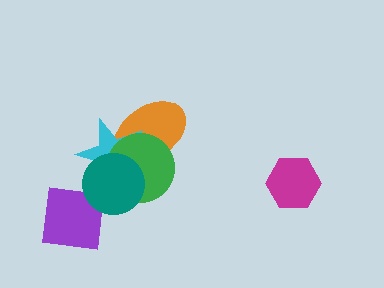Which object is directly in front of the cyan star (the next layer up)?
The green circle is directly in front of the cyan star.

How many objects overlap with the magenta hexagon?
0 objects overlap with the magenta hexagon.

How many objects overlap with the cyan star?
3 objects overlap with the cyan star.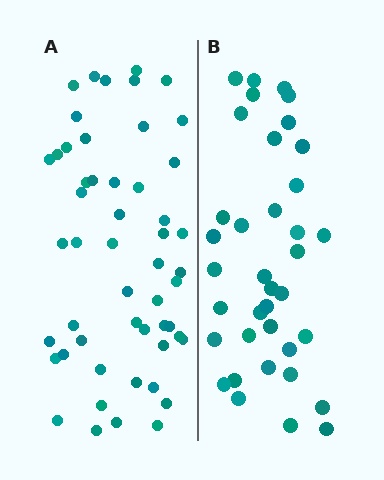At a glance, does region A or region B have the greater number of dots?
Region A (the left region) has more dots.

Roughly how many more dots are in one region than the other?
Region A has approximately 15 more dots than region B.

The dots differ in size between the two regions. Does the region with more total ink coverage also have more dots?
No. Region B has more total ink coverage because its dots are larger, but region A actually contains more individual dots. Total area can be misleading — the number of items is what matters here.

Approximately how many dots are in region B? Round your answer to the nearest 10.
About 40 dots. (The exact count is 37, which rounds to 40.)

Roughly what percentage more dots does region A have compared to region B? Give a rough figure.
About 40% more.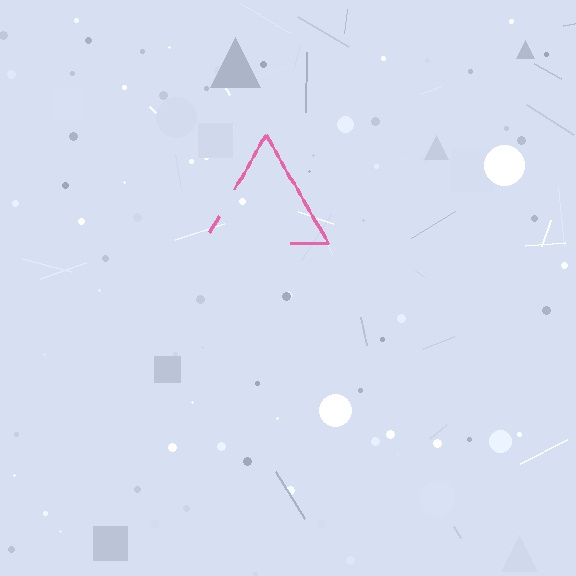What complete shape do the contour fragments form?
The contour fragments form a triangle.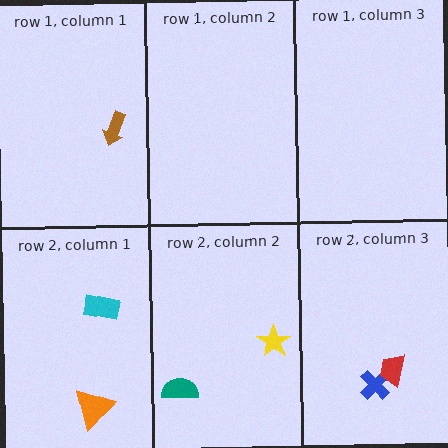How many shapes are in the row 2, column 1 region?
2.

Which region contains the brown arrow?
The row 1, column 1 region.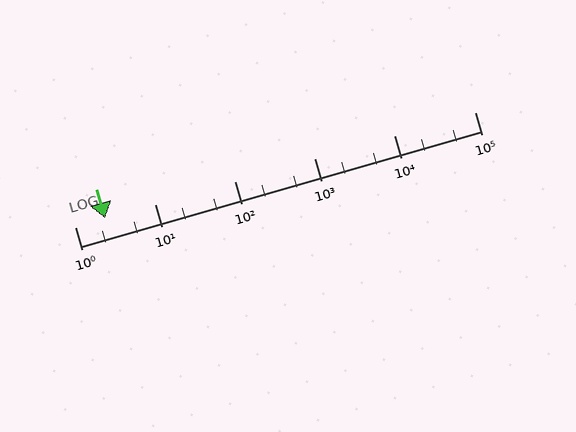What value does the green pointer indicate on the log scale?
The pointer indicates approximately 2.4.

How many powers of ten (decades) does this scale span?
The scale spans 5 decades, from 1 to 100000.